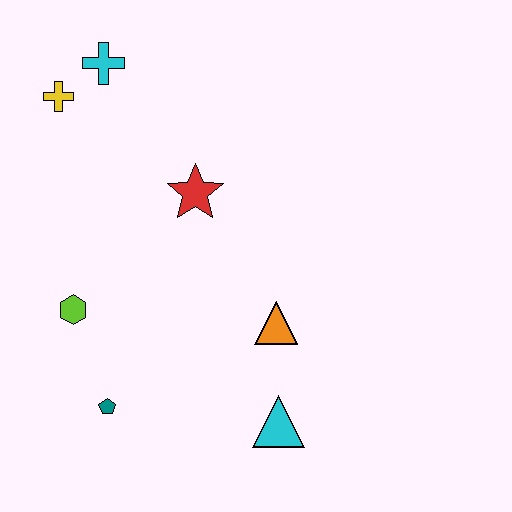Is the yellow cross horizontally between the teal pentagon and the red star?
No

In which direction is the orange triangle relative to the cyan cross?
The orange triangle is below the cyan cross.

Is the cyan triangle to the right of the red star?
Yes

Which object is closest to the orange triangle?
The cyan triangle is closest to the orange triangle.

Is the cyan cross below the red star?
No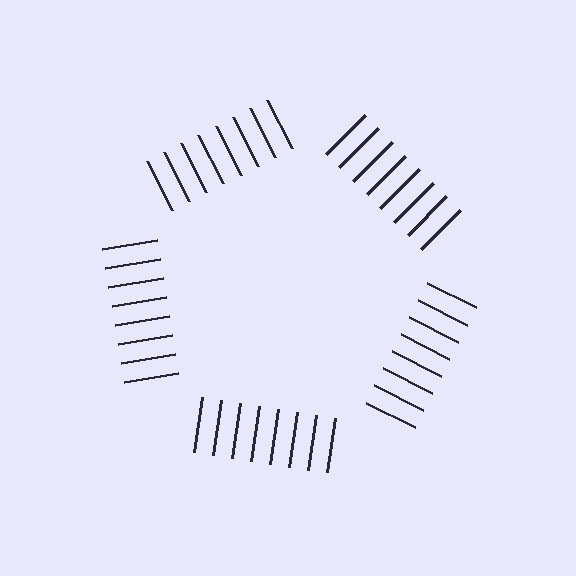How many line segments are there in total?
40 — 8 along each of the 5 edges.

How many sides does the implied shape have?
5 sides — the line-ends trace a pentagon.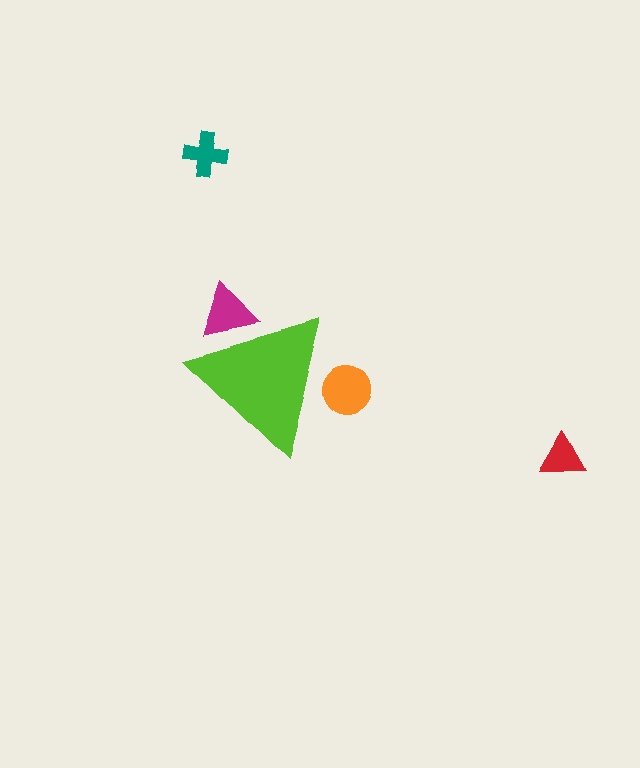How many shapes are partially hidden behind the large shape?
2 shapes are partially hidden.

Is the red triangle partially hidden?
No, the red triangle is fully visible.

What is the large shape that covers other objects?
A lime triangle.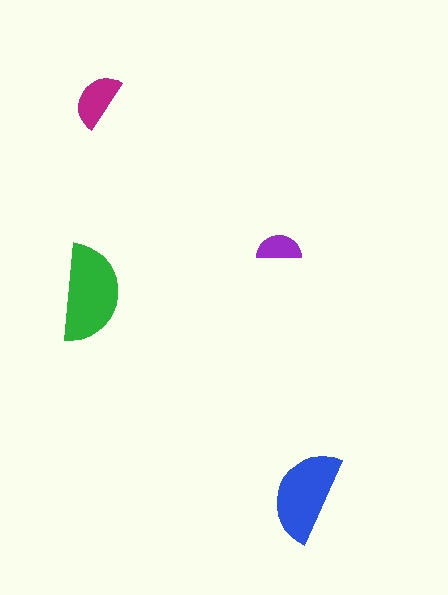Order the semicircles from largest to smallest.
the green one, the blue one, the magenta one, the purple one.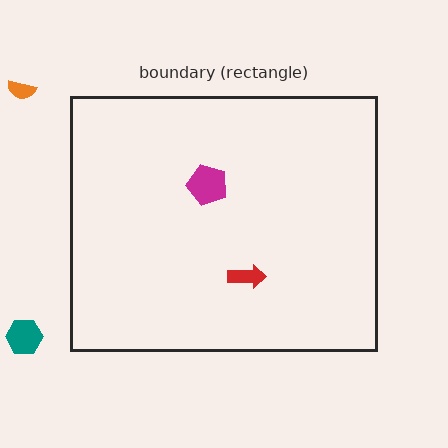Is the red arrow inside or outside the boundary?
Inside.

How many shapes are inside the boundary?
2 inside, 2 outside.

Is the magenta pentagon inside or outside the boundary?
Inside.